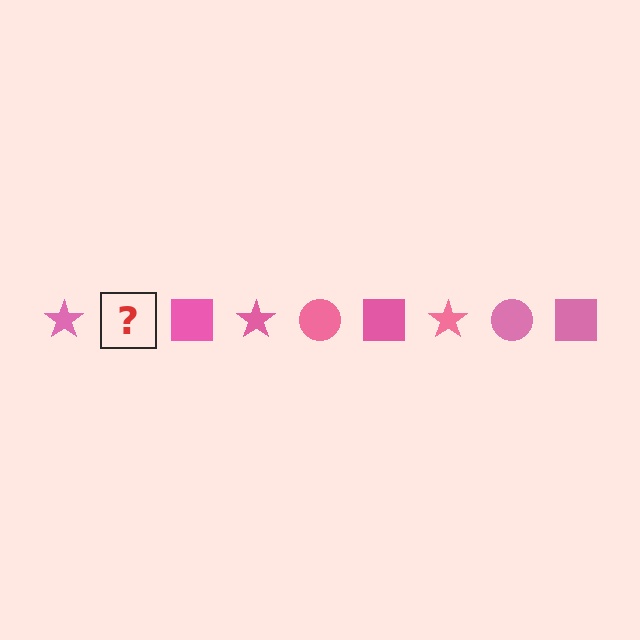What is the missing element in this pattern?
The missing element is a pink circle.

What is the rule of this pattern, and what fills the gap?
The rule is that the pattern cycles through star, circle, square shapes in pink. The gap should be filled with a pink circle.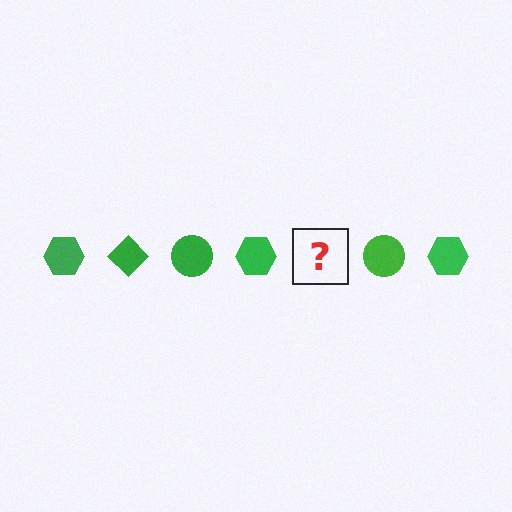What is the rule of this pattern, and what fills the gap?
The rule is that the pattern cycles through hexagon, diamond, circle shapes in green. The gap should be filled with a green diamond.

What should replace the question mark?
The question mark should be replaced with a green diamond.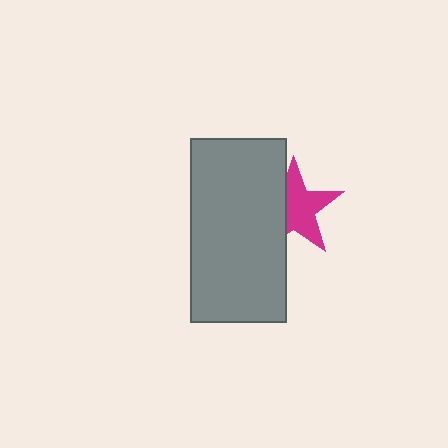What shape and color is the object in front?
The object in front is a gray rectangle.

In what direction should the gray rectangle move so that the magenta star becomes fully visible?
The gray rectangle should move left. That is the shortest direction to clear the overlap and leave the magenta star fully visible.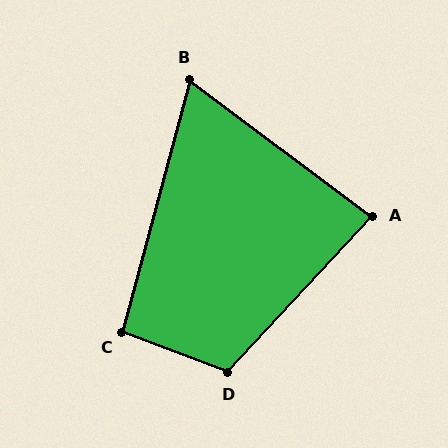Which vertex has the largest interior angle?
D, at approximately 112 degrees.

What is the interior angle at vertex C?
Approximately 96 degrees (obtuse).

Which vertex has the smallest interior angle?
B, at approximately 68 degrees.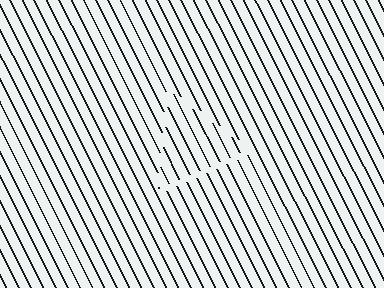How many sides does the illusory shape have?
3 sides — the line-ends trace a triangle.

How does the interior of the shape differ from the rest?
The interior of the shape contains the same grating, shifted by half a period — the contour is defined by the phase discontinuity where line-ends from the inner and outer gratings abut.